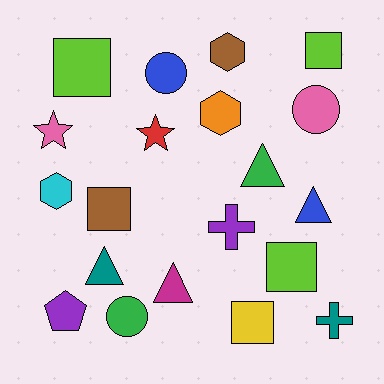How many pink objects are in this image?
There are 2 pink objects.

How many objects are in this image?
There are 20 objects.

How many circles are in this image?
There are 3 circles.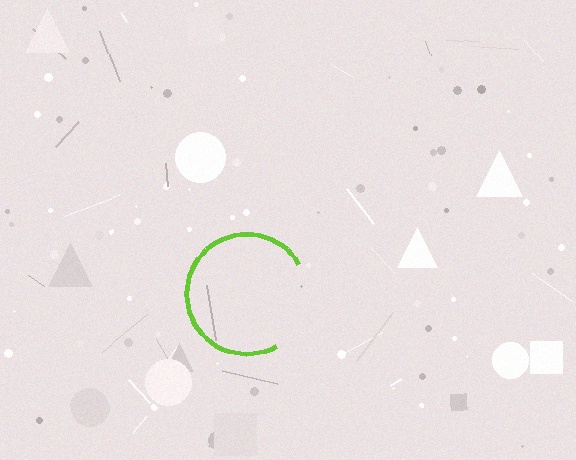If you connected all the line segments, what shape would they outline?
They would outline a circle.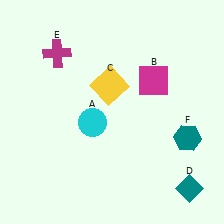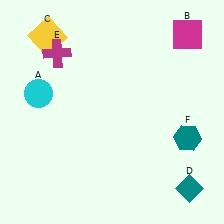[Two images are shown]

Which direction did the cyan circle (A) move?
The cyan circle (A) moved left.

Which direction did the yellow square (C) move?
The yellow square (C) moved left.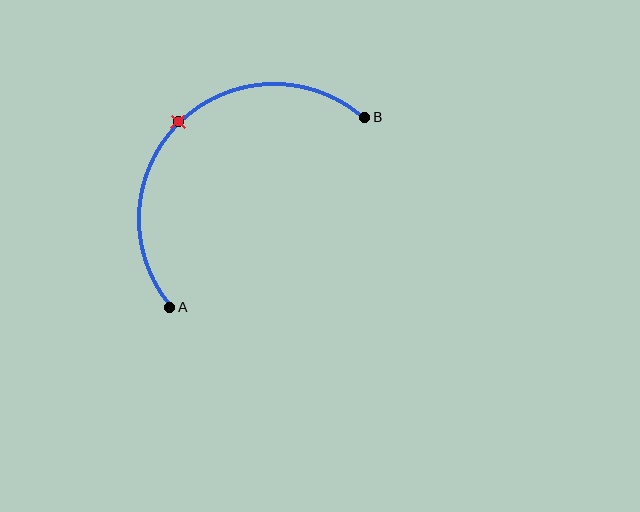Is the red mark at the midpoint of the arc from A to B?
Yes. The red mark lies on the arc at equal arc-length from both A and B — it is the arc midpoint.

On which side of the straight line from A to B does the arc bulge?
The arc bulges above and to the left of the straight line connecting A and B.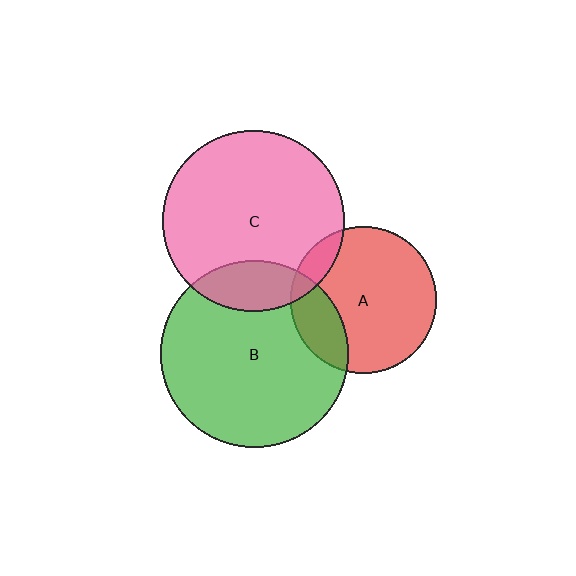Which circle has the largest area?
Circle B (green).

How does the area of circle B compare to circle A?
Approximately 1.6 times.